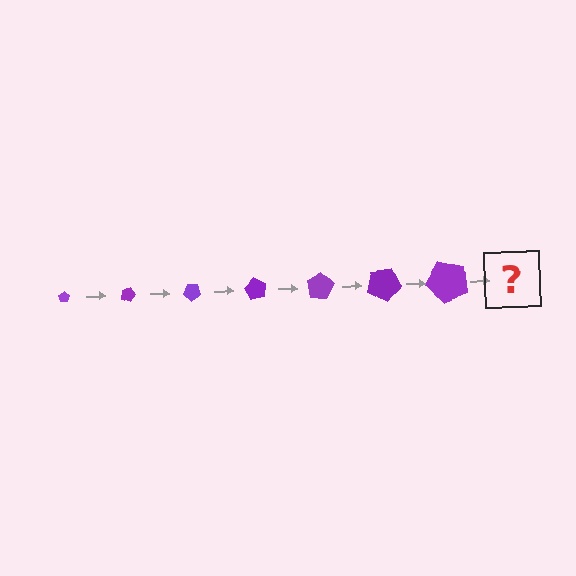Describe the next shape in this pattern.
It should be a pentagon, larger than the previous one and rotated 140 degrees from the start.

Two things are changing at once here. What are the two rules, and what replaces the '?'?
The two rules are that the pentagon grows larger each step and it rotates 20 degrees each step. The '?' should be a pentagon, larger than the previous one and rotated 140 degrees from the start.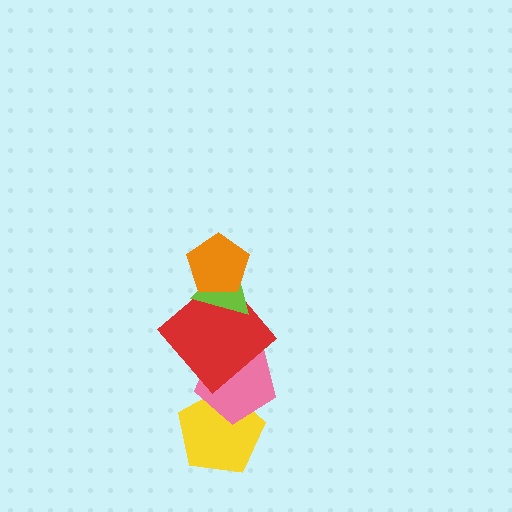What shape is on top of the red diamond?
The lime triangle is on top of the red diamond.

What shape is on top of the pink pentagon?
The red diamond is on top of the pink pentagon.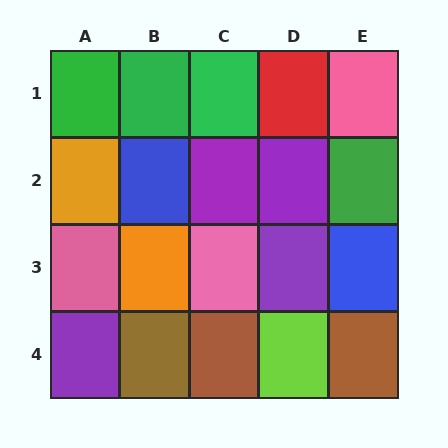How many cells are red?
1 cell is red.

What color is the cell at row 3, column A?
Pink.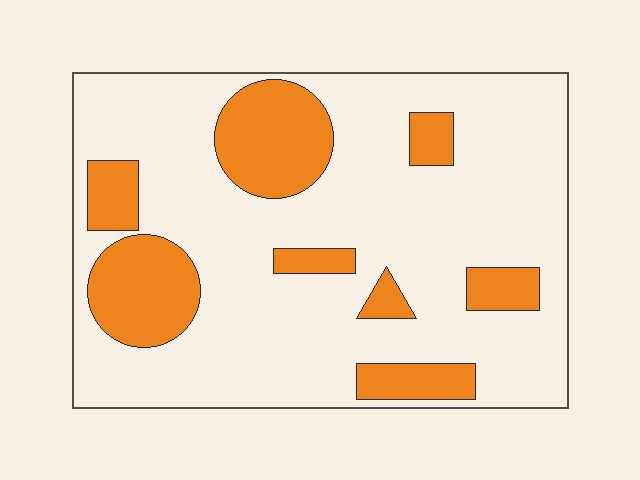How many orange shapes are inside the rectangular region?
8.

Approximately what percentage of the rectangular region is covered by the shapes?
Approximately 25%.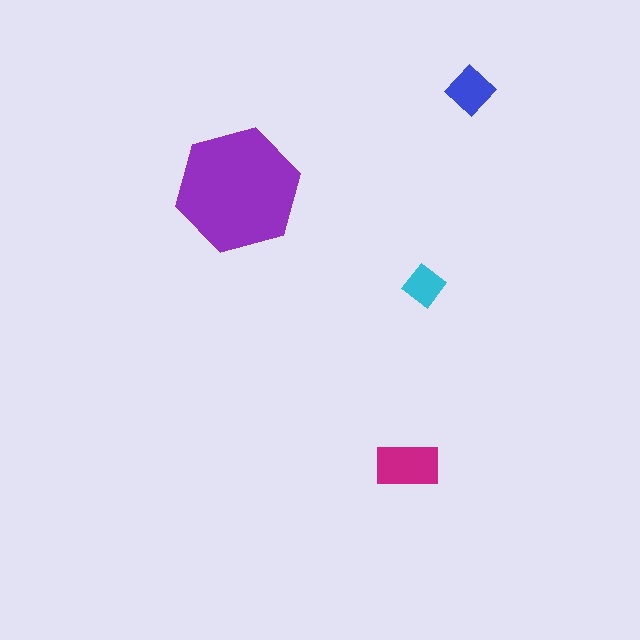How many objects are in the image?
There are 4 objects in the image.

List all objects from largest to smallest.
The purple hexagon, the magenta rectangle, the blue diamond, the cyan diamond.